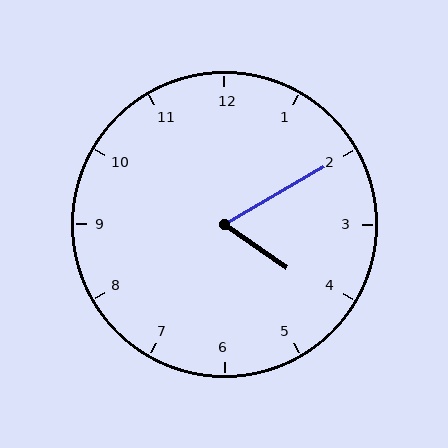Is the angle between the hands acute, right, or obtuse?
It is acute.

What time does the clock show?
4:10.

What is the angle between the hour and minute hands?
Approximately 65 degrees.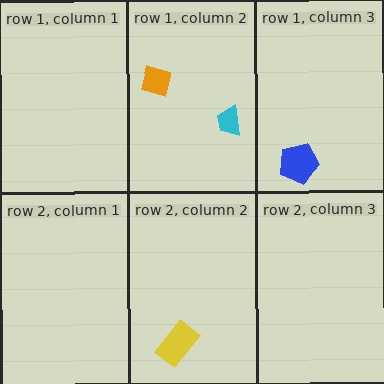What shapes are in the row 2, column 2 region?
The yellow rectangle.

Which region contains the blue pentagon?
The row 1, column 3 region.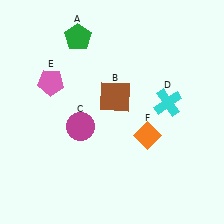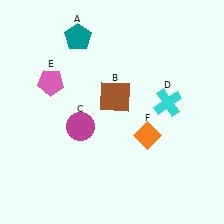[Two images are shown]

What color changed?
The pentagon (A) changed from green in Image 1 to teal in Image 2.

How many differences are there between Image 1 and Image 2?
There is 1 difference between the two images.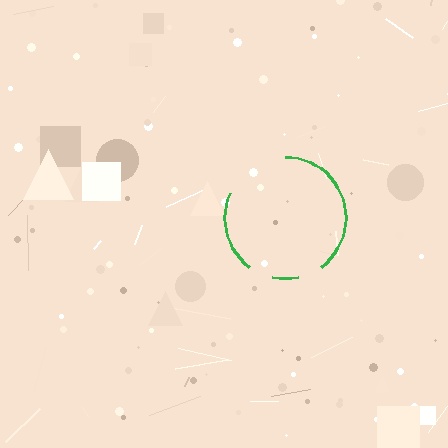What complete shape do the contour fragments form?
The contour fragments form a circle.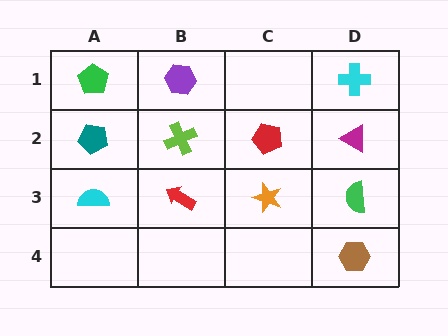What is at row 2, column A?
A teal pentagon.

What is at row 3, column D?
A green semicircle.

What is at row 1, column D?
A cyan cross.